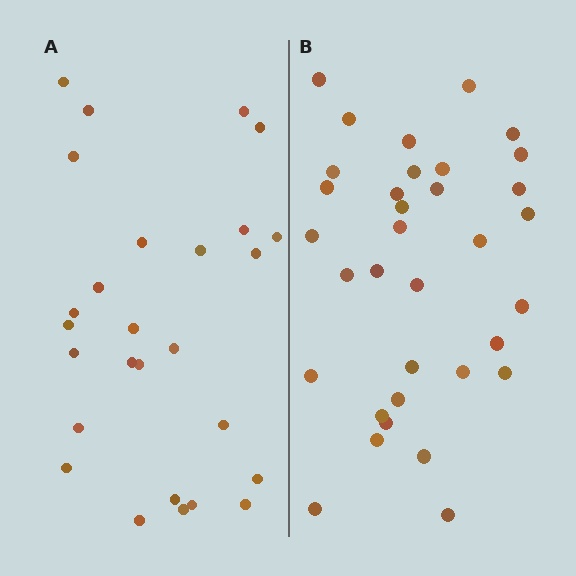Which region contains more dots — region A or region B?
Region B (the right region) has more dots.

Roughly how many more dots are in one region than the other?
Region B has roughly 8 or so more dots than region A.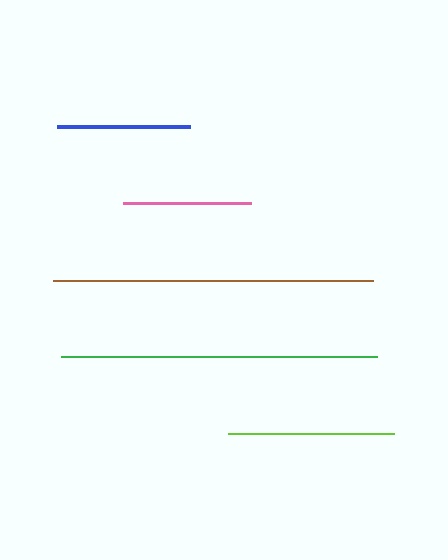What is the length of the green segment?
The green segment is approximately 316 pixels long.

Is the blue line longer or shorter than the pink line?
The blue line is longer than the pink line.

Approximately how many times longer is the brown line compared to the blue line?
The brown line is approximately 2.4 times the length of the blue line.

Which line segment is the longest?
The brown line is the longest at approximately 320 pixels.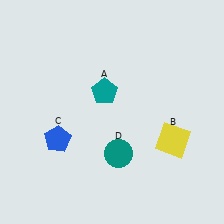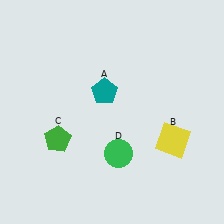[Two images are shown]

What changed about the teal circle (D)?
In Image 1, D is teal. In Image 2, it changed to green.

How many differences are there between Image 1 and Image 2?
There are 2 differences between the two images.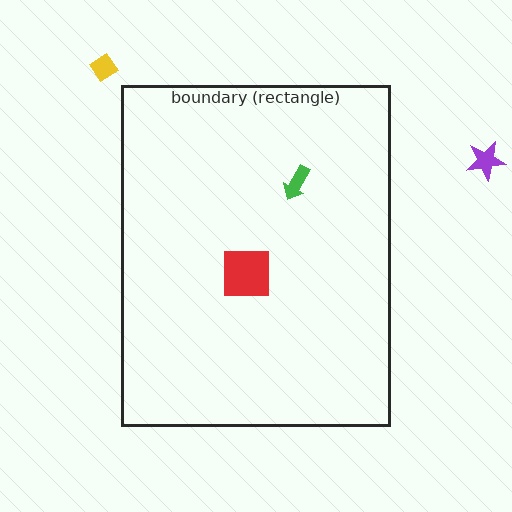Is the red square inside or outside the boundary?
Inside.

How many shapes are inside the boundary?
2 inside, 2 outside.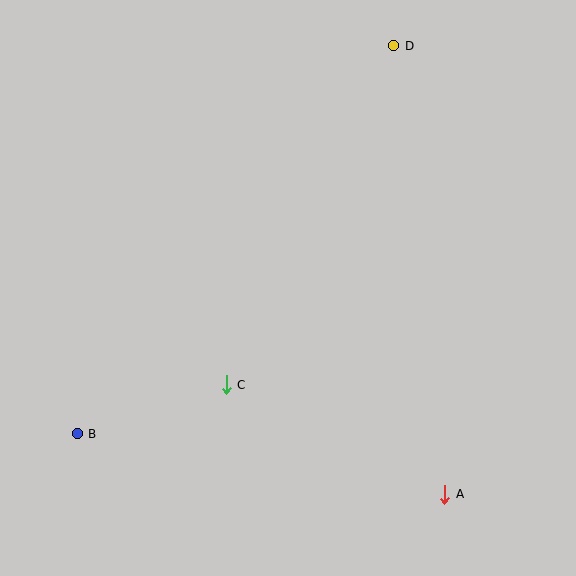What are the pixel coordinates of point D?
Point D is at (394, 46).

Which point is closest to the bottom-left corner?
Point B is closest to the bottom-left corner.